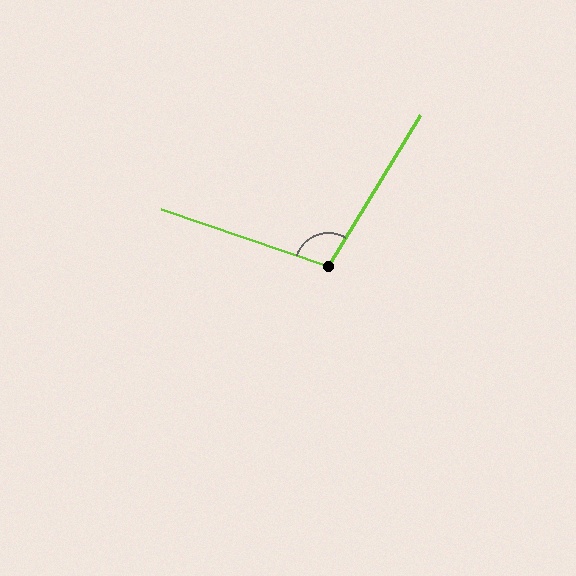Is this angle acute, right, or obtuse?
It is obtuse.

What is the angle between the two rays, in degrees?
Approximately 103 degrees.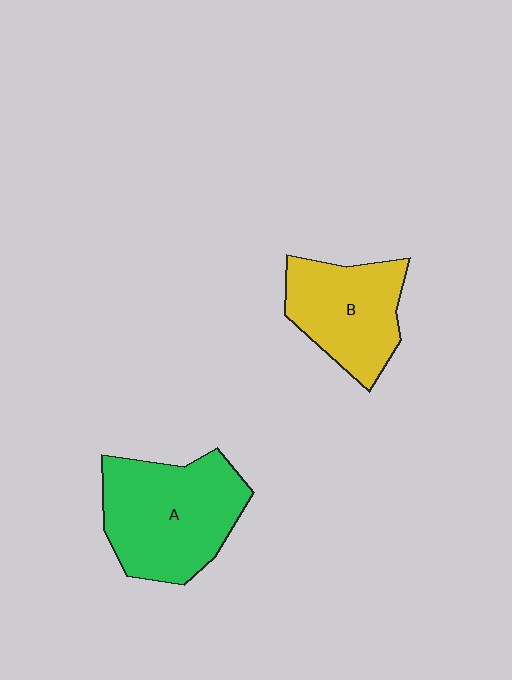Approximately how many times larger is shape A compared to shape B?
Approximately 1.3 times.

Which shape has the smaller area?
Shape B (yellow).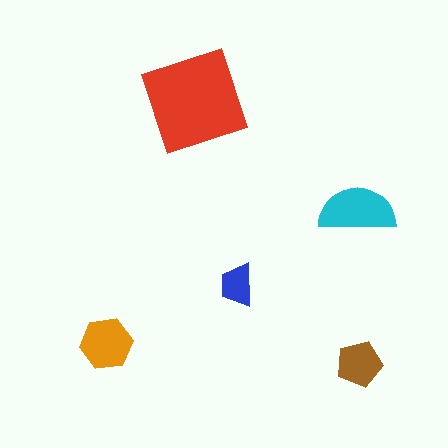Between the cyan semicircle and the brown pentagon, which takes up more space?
The cyan semicircle.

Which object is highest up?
The red square is topmost.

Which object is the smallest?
The blue trapezoid.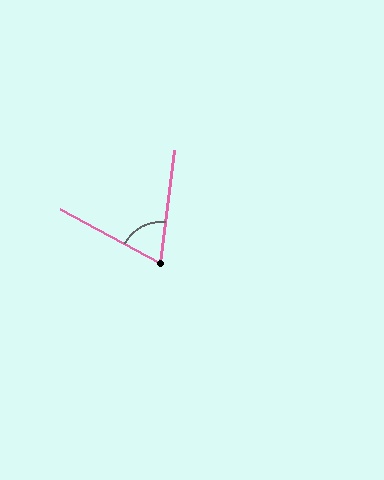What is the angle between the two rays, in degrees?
Approximately 68 degrees.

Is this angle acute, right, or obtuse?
It is acute.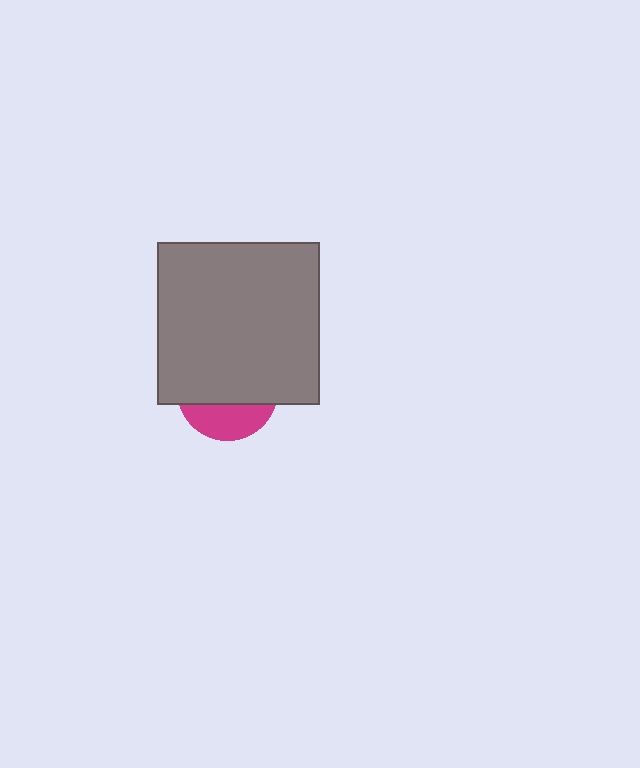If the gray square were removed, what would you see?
You would see the complete magenta circle.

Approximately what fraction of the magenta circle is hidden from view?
Roughly 69% of the magenta circle is hidden behind the gray square.